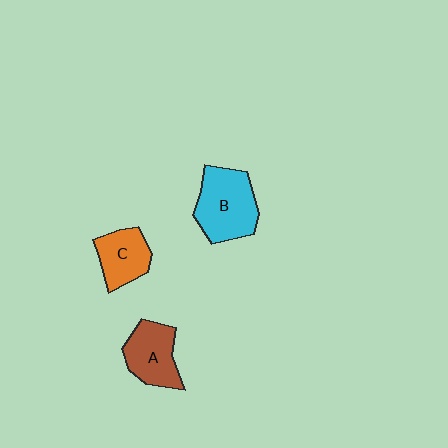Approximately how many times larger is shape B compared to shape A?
Approximately 1.3 times.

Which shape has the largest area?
Shape B (cyan).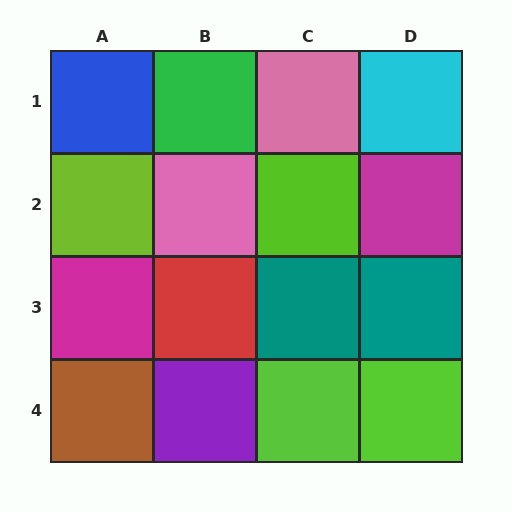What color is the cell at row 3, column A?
Magenta.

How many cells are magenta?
2 cells are magenta.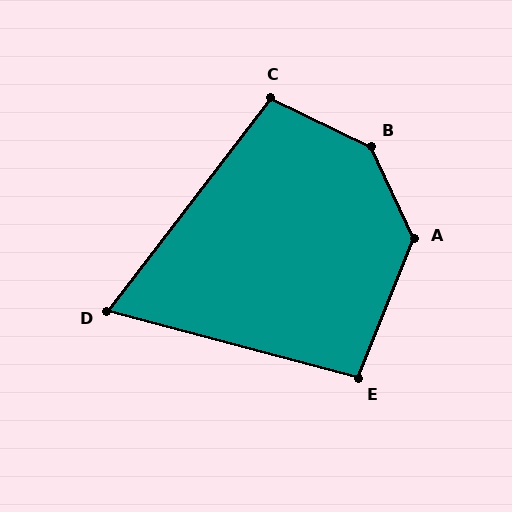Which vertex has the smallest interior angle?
D, at approximately 67 degrees.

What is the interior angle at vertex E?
Approximately 97 degrees (obtuse).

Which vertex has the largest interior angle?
B, at approximately 141 degrees.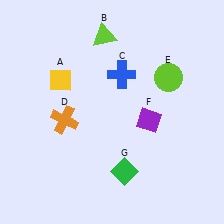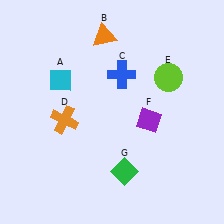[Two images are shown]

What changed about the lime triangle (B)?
In Image 1, B is lime. In Image 2, it changed to orange.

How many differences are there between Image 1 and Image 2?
There are 2 differences between the two images.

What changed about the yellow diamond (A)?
In Image 1, A is yellow. In Image 2, it changed to cyan.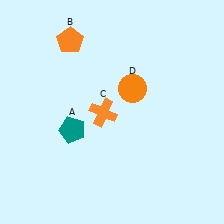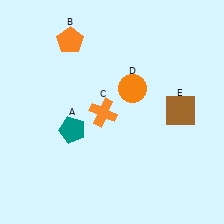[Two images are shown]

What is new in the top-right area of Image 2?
A brown square (E) was added in the top-right area of Image 2.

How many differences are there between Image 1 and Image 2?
There is 1 difference between the two images.